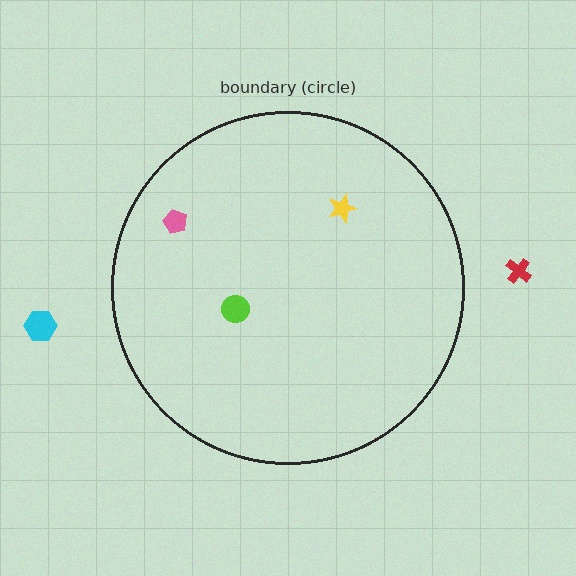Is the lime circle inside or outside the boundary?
Inside.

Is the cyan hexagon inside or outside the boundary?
Outside.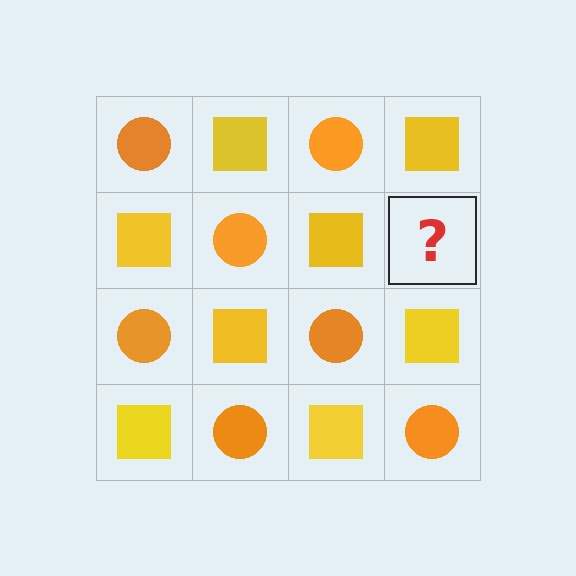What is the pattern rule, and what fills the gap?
The rule is that it alternates orange circle and yellow square in a checkerboard pattern. The gap should be filled with an orange circle.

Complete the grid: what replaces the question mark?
The question mark should be replaced with an orange circle.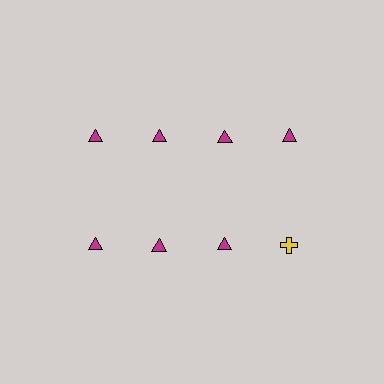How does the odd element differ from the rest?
It differs in both color (yellow instead of magenta) and shape (cross instead of triangle).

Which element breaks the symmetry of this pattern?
The yellow cross in the second row, second from right column breaks the symmetry. All other shapes are magenta triangles.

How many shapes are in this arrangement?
There are 8 shapes arranged in a grid pattern.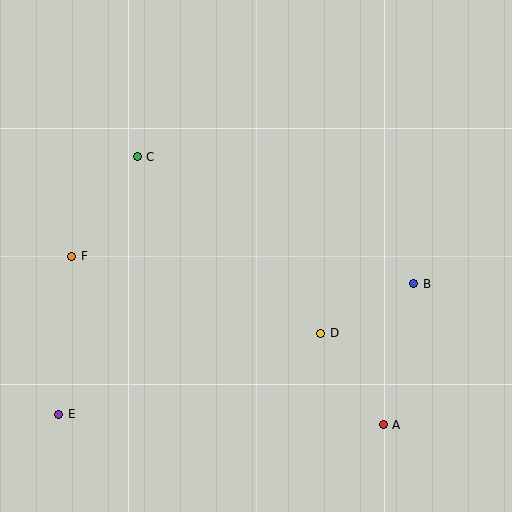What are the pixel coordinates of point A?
Point A is at (383, 425).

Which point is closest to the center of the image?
Point D at (321, 333) is closest to the center.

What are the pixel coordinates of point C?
Point C is at (137, 157).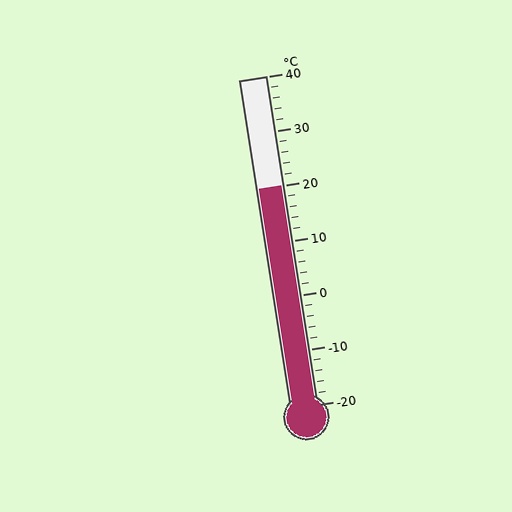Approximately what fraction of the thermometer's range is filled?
The thermometer is filled to approximately 65% of its range.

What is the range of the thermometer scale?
The thermometer scale ranges from -20°C to 40°C.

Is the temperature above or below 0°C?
The temperature is above 0°C.